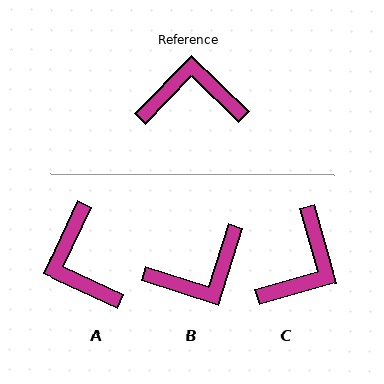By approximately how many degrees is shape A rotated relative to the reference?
Approximately 109 degrees counter-clockwise.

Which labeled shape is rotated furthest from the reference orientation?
B, about 153 degrees away.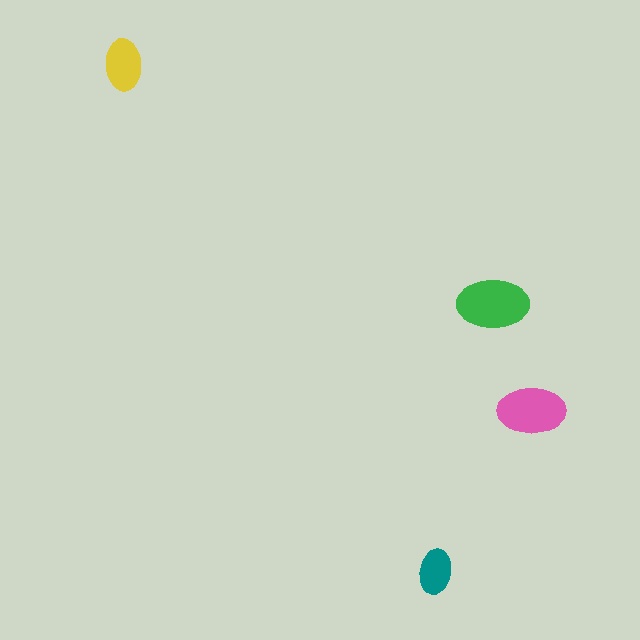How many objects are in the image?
There are 4 objects in the image.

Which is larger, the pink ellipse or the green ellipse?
The green one.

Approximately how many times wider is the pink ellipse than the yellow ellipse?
About 1.5 times wider.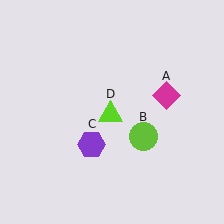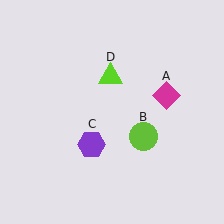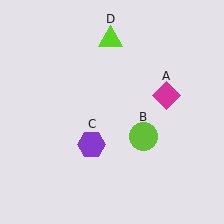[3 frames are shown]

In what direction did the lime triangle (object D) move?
The lime triangle (object D) moved up.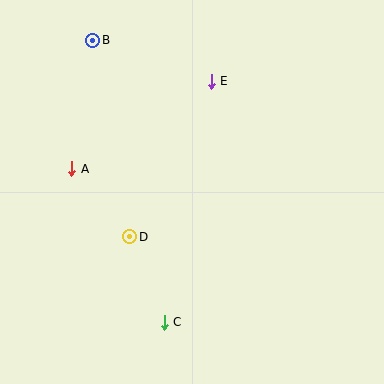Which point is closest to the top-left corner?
Point B is closest to the top-left corner.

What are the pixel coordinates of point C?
Point C is at (164, 322).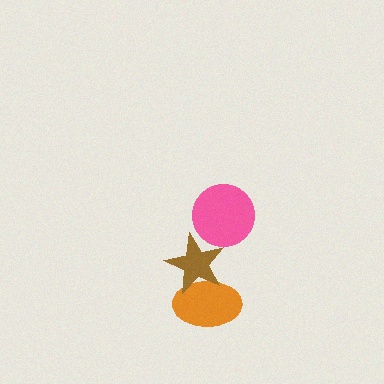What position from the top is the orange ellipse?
The orange ellipse is 3rd from the top.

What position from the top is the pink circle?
The pink circle is 1st from the top.